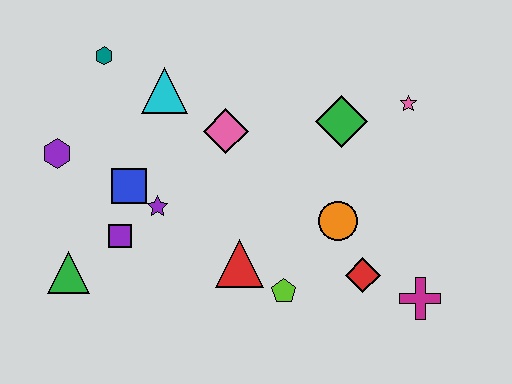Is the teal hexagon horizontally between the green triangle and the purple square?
Yes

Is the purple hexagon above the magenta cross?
Yes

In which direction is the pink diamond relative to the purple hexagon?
The pink diamond is to the right of the purple hexagon.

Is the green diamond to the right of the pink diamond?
Yes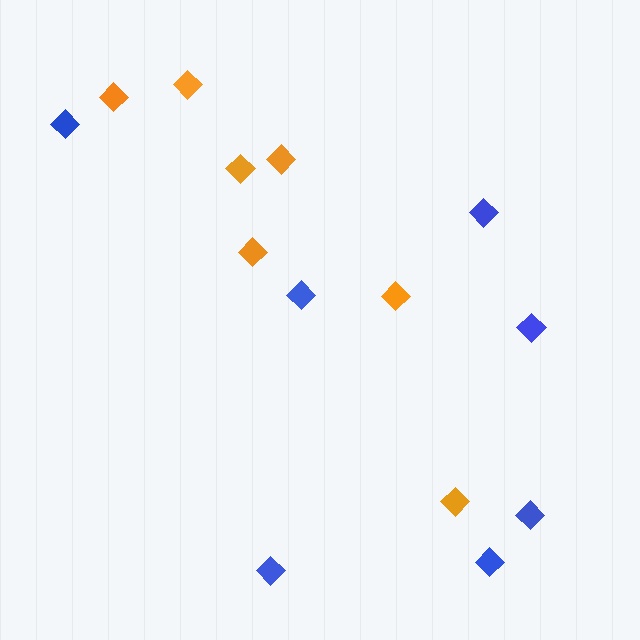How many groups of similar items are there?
There are 2 groups: one group of blue diamonds (7) and one group of orange diamonds (7).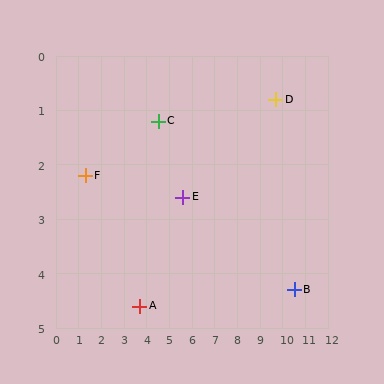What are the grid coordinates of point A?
Point A is at approximately (3.7, 4.6).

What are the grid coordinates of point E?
Point E is at approximately (5.6, 2.6).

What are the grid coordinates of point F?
Point F is at approximately (1.3, 2.2).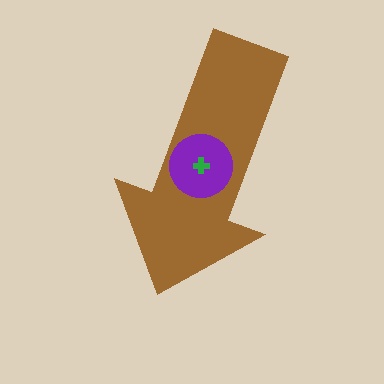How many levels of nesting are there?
3.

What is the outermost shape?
The brown arrow.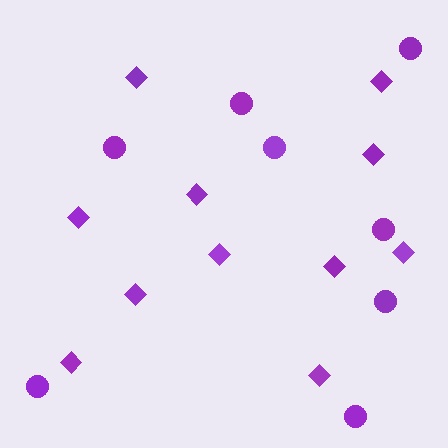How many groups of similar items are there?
There are 2 groups: one group of circles (8) and one group of diamonds (11).